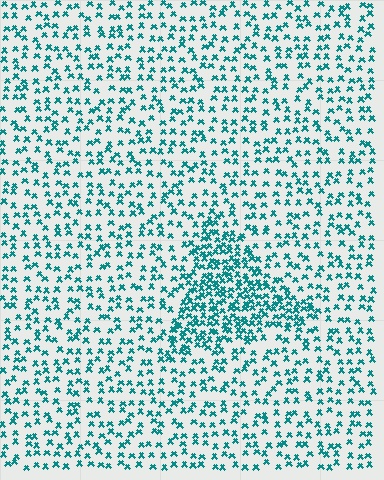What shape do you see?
I see a triangle.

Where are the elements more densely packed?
The elements are more densely packed inside the triangle boundary.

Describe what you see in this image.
The image contains small teal elements arranged at two different densities. A triangle-shaped region is visible where the elements are more densely packed than the surrounding area.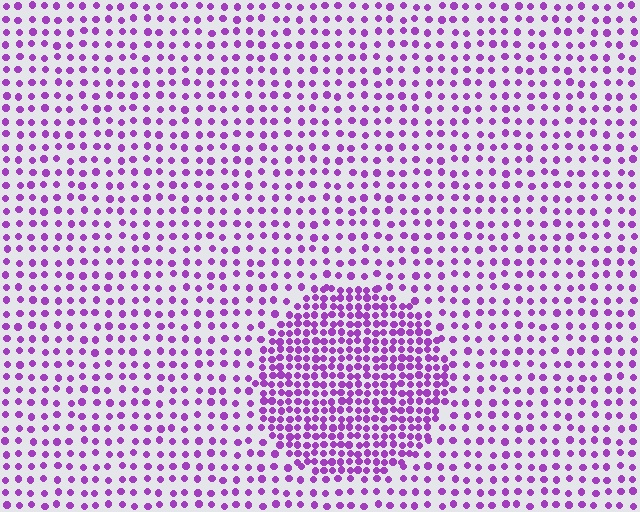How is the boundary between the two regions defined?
The boundary is defined by a change in element density (approximately 2.2x ratio). All elements are the same color, size, and shape.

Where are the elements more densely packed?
The elements are more densely packed inside the circle boundary.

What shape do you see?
I see a circle.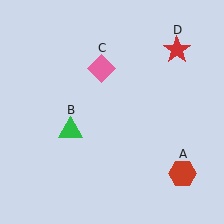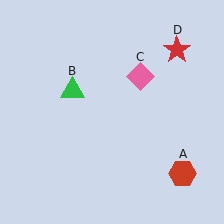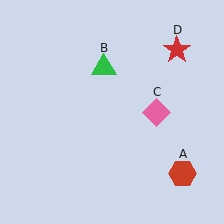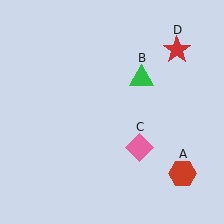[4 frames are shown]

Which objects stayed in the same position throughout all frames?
Red hexagon (object A) and red star (object D) remained stationary.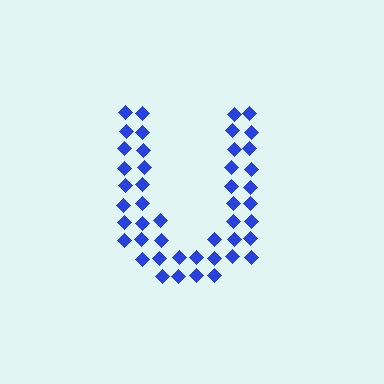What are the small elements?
The small elements are diamonds.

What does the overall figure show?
The overall figure shows the letter U.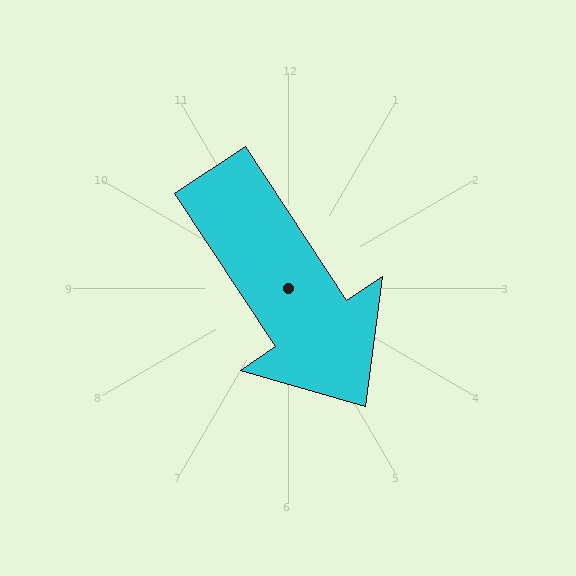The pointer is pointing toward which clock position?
Roughly 5 o'clock.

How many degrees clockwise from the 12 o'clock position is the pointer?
Approximately 147 degrees.